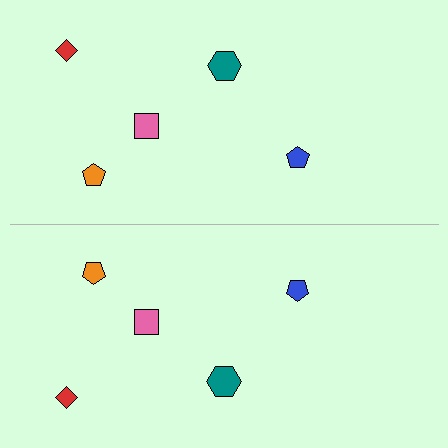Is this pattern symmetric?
Yes, this pattern has bilateral (reflection) symmetry.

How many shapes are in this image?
There are 10 shapes in this image.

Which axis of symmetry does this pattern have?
The pattern has a horizontal axis of symmetry running through the center of the image.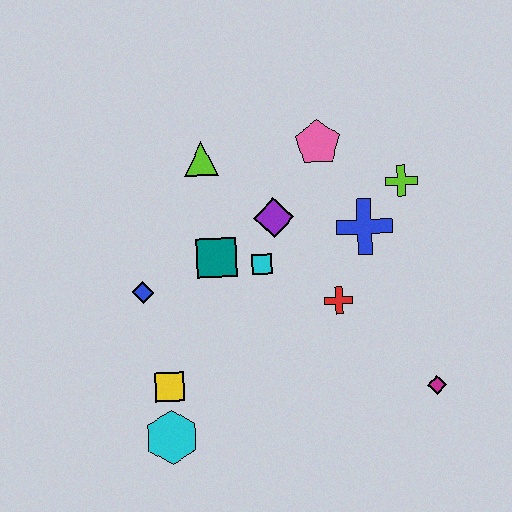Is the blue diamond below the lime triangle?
Yes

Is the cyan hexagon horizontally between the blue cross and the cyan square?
No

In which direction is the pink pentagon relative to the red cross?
The pink pentagon is above the red cross.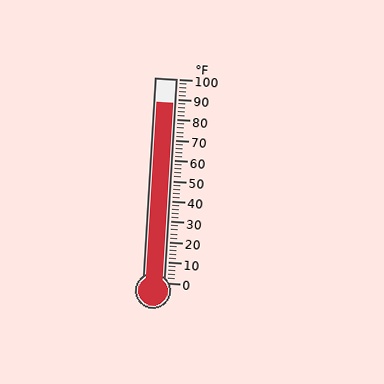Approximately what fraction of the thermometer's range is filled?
The thermometer is filled to approximately 90% of its range.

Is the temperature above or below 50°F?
The temperature is above 50°F.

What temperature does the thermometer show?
The thermometer shows approximately 88°F.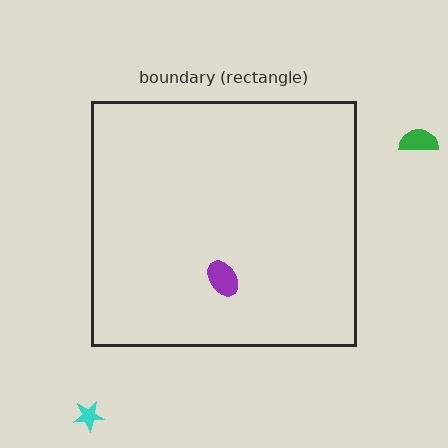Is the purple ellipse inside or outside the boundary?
Inside.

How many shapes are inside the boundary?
1 inside, 2 outside.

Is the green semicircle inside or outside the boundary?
Outside.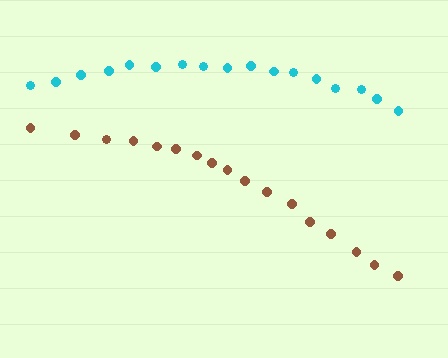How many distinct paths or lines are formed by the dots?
There are 2 distinct paths.